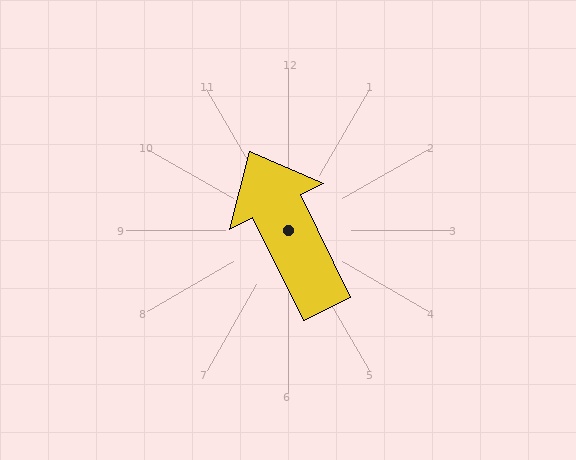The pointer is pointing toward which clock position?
Roughly 11 o'clock.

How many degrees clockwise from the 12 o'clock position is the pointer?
Approximately 334 degrees.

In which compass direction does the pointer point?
Northwest.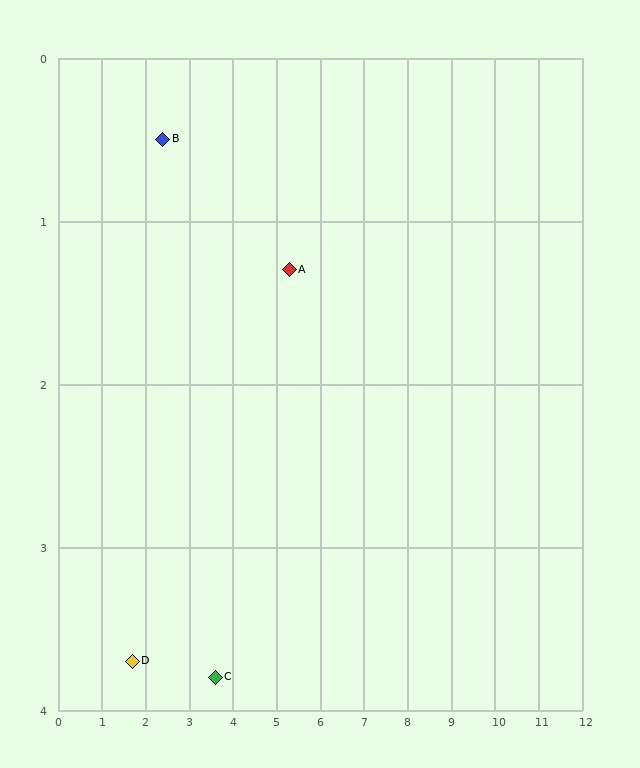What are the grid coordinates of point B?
Point B is at approximately (2.4, 0.5).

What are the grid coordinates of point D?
Point D is at approximately (1.7, 3.7).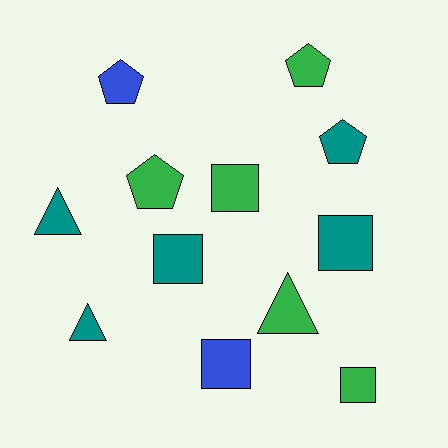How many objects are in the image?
There are 12 objects.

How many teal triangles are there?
There are 2 teal triangles.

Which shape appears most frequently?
Square, with 5 objects.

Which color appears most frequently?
Green, with 5 objects.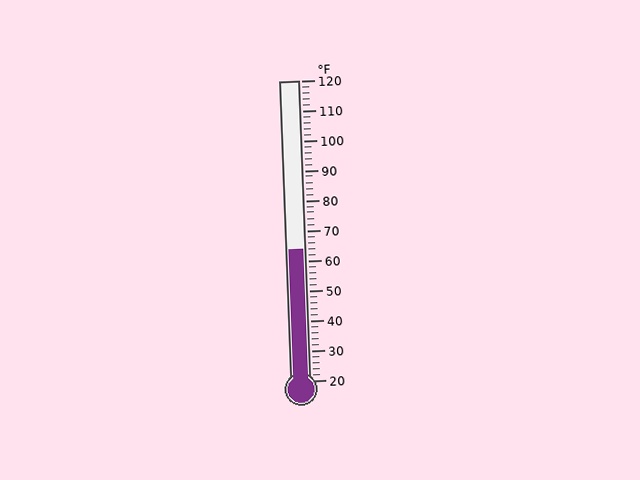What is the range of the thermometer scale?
The thermometer scale ranges from 20°F to 120°F.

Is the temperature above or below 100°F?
The temperature is below 100°F.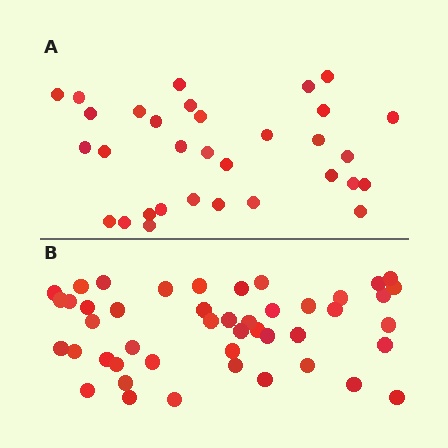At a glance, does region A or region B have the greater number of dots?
Region B (the bottom region) has more dots.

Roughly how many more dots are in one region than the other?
Region B has approximately 15 more dots than region A.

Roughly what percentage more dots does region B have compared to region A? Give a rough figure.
About 45% more.